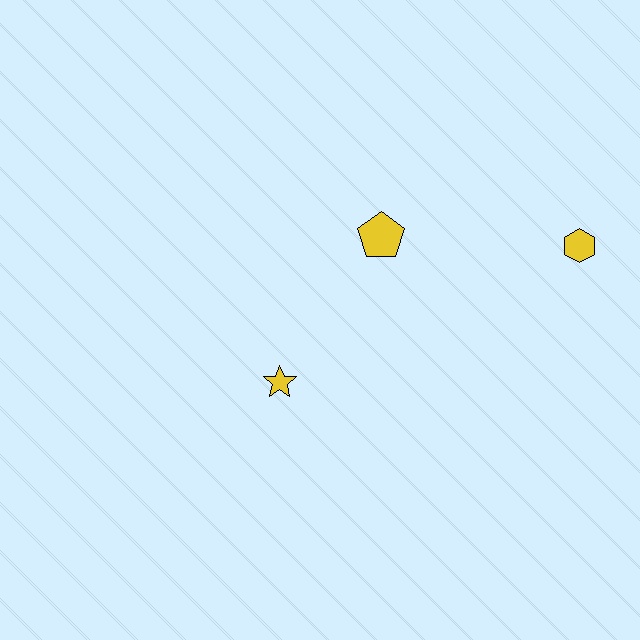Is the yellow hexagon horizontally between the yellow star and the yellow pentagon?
No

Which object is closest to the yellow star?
The yellow pentagon is closest to the yellow star.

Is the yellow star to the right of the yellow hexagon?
No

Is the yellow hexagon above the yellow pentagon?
No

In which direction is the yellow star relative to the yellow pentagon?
The yellow star is below the yellow pentagon.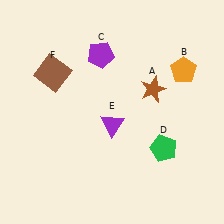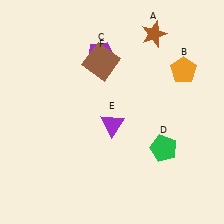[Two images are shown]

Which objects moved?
The objects that moved are: the brown star (A), the brown square (F).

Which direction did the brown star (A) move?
The brown star (A) moved up.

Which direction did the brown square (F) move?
The brown square (F) moved right.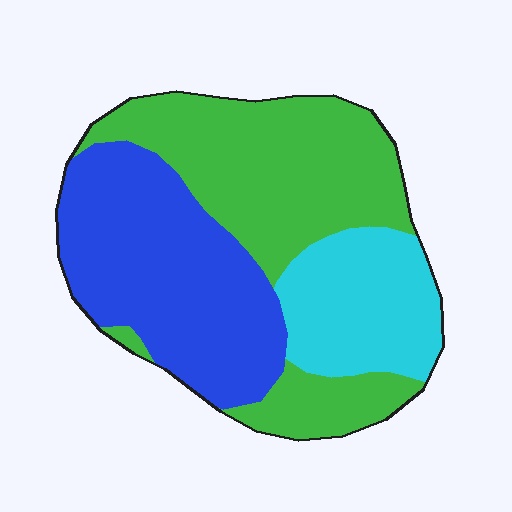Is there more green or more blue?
Green.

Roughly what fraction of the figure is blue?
Blue takes up between a third and a half of the figure.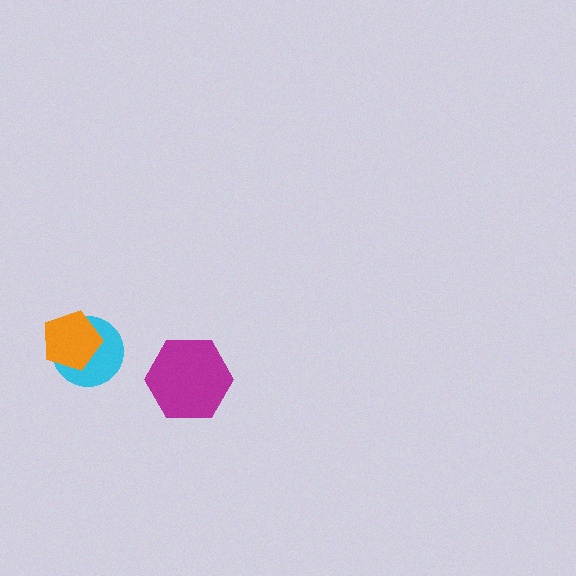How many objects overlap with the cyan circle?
1 object overlaps with the cyan circle.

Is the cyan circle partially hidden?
Yes, it is partially covered by another shape.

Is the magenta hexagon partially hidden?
No, no other shape covers it.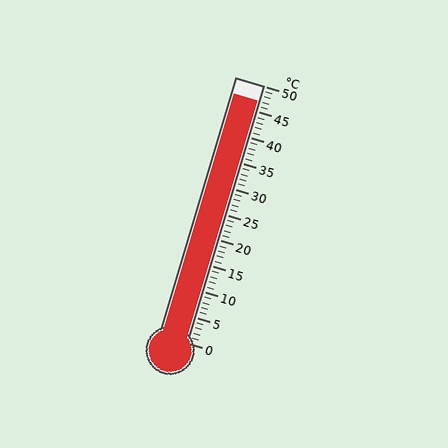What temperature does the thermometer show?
The thermometer shows approximately 47°C.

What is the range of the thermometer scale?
The thermometer scale ranges from 0°C to 50°C.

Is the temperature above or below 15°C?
The temperature is above 15°C.